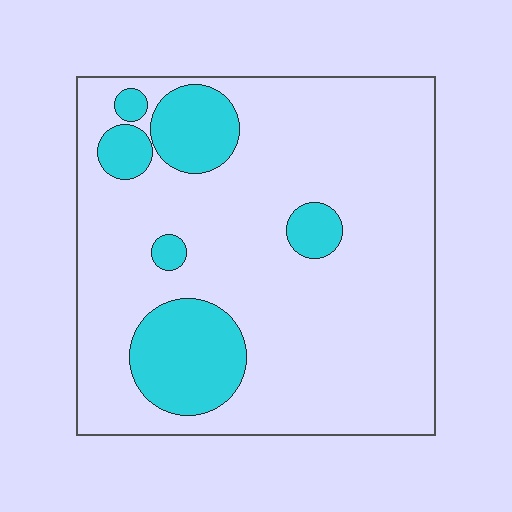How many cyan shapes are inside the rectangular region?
6.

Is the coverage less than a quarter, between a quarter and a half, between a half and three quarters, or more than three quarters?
Less than a quarter.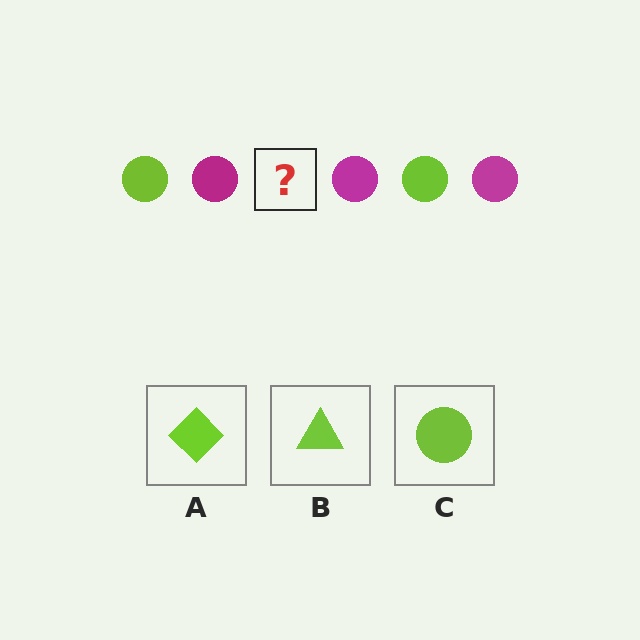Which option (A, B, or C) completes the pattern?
C.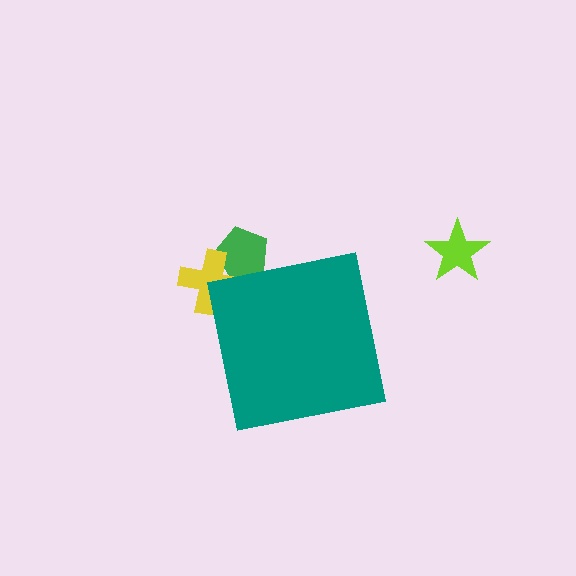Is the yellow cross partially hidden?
Yes, the yellow cross is partially hidden behind the teal square.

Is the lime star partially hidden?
No, the lime star is fully visible.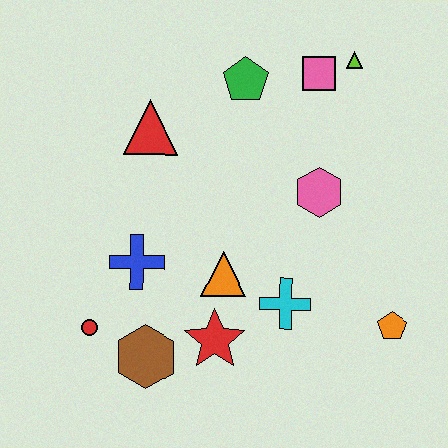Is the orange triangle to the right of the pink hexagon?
No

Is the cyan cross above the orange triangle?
No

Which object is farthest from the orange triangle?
The lime triangle is farthest from the orange triangle.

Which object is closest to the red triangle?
The green pentagon is closest to the red triangle.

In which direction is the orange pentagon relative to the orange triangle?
The orange pentagon is to the right of the orange triangle.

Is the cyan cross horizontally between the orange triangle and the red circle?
No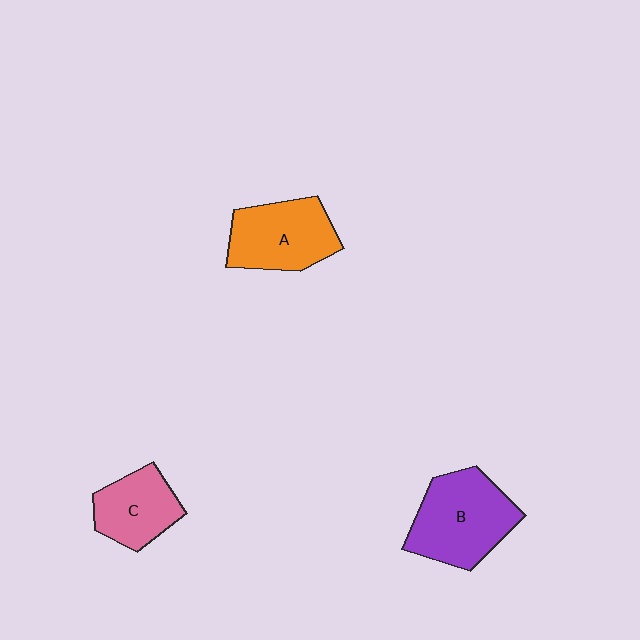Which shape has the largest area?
Shape B (purple).